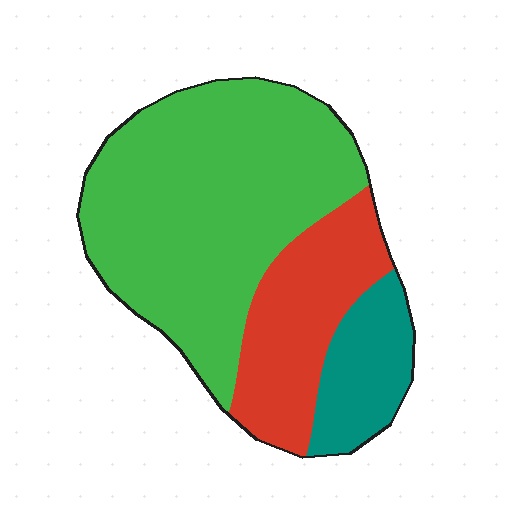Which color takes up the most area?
Green, at roughly 60%.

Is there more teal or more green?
Green.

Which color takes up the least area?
Teal, at roughly 15%.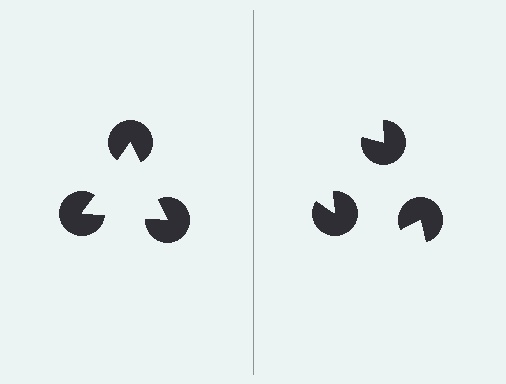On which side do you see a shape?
An illusory triangle appears on the left side. On the right side the wedge cuts are rotated, so no coherent shape forms.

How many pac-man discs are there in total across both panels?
6 — 3 on each side.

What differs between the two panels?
The pac-man discs are positioned identically on both sides; only the wedge orientations differ. On the left they align to a triangle; on the right they are misaligned.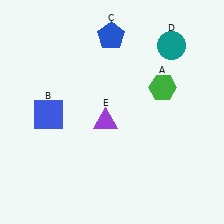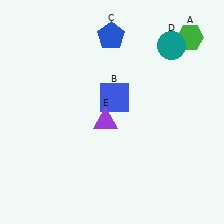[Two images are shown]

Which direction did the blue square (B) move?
The blue square (B) moved right.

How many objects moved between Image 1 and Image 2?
2 objects moved between the two images.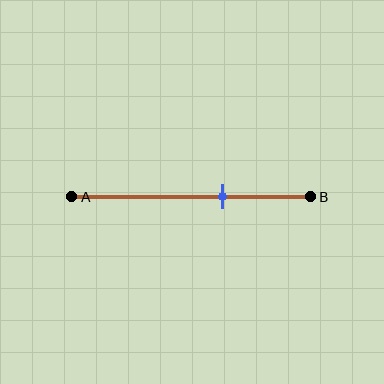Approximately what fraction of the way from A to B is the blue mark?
The blue mark is approximately 65% of the way from A to B.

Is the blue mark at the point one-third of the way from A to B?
No, the mark is at about 65% from A, not at the 33% one-third point.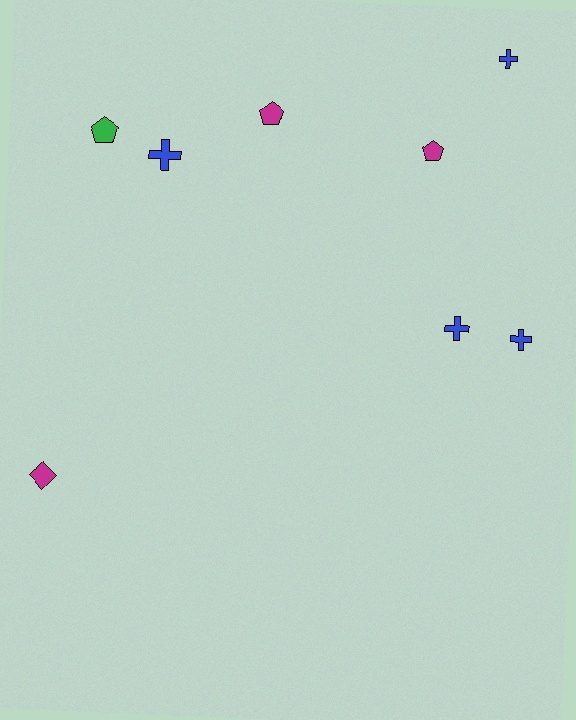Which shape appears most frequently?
Cross, with 4 objects.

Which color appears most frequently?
Blue, with 4 objects.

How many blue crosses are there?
There are 4 blue crosses.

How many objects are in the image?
There are 8 objects.